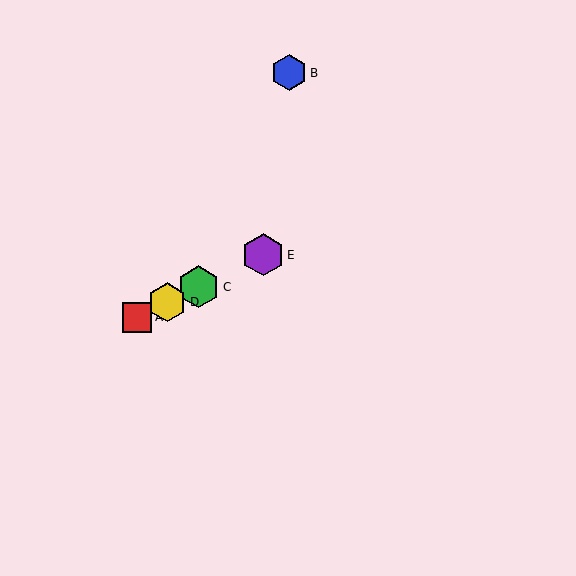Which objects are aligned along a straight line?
Objects A, C, D, E are aligned along a straight line.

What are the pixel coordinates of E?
Object E is at (263, 255).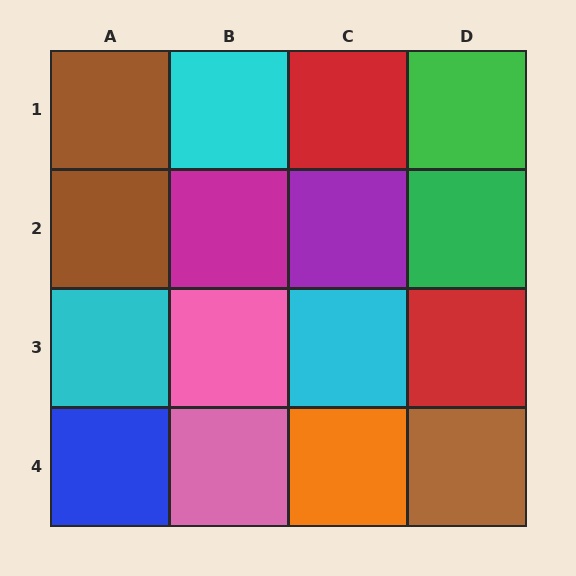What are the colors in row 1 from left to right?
Brown, cyan, red, green.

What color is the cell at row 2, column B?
Magenta.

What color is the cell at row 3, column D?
Red.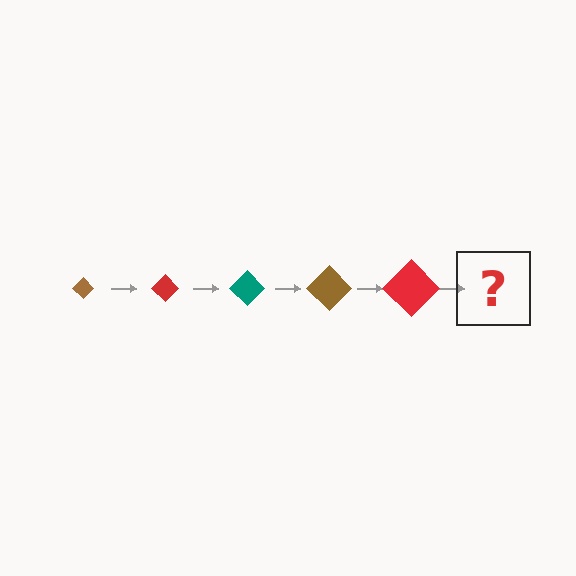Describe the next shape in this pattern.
It should be a teal diamond, larger than the previous one.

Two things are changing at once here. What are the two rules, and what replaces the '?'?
The two rules are that the diamond grows larger each step and the color cycles through brown, red, and teal. The '?' should be a teal diamond, larger than the previous one.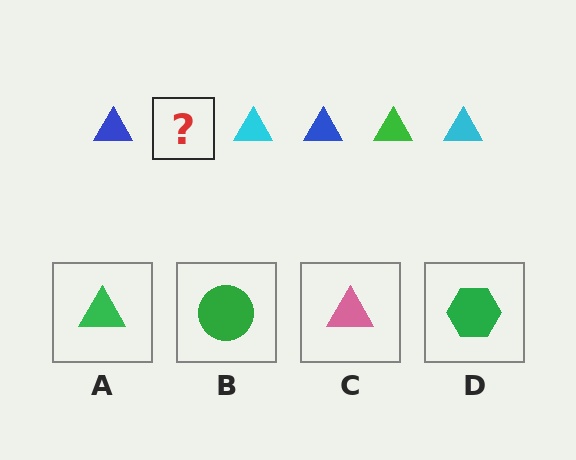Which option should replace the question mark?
Option A.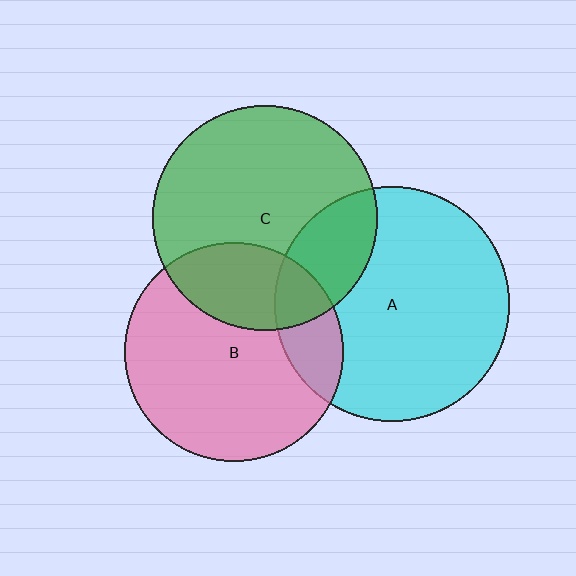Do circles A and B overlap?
Yes.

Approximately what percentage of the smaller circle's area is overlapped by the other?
Approximately 20%.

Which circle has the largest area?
Circle A (cyan).